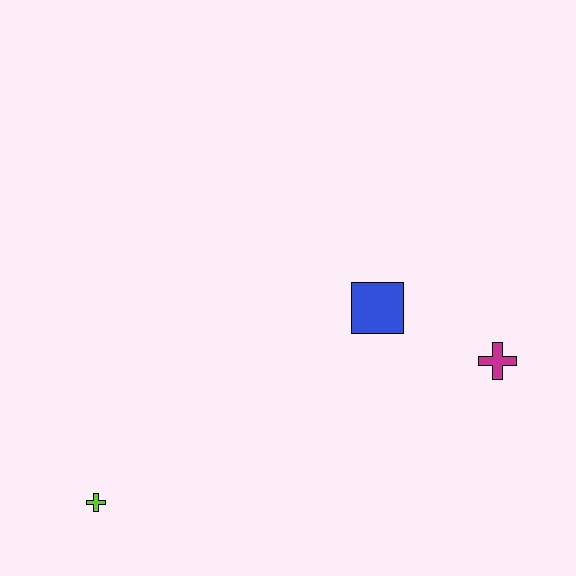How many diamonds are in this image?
There are no diamonds.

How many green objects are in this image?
There are no green objects.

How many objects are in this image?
There are 3 objects.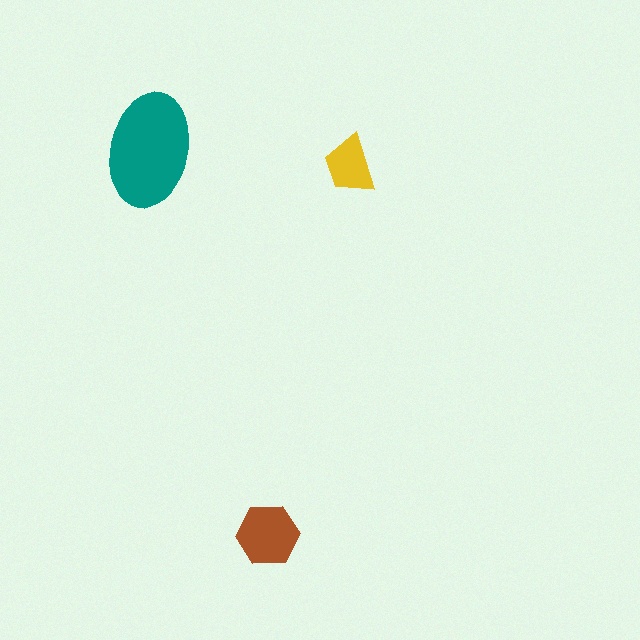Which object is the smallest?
The yellow trapezoid.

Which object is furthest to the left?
The teal ellipse is leftmost.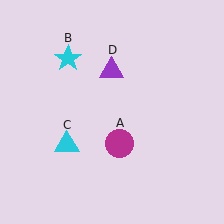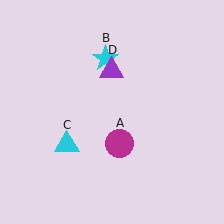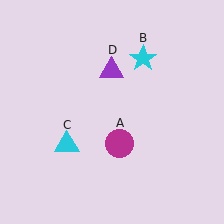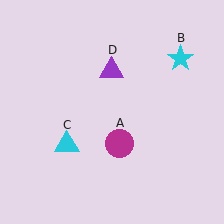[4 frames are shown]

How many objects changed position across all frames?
1 object changed position: cyan star (object B).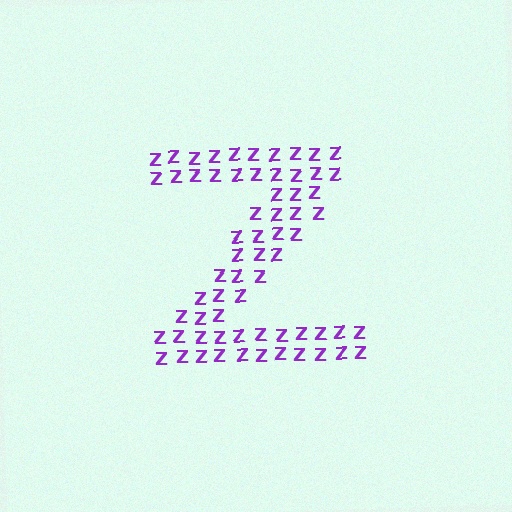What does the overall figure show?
The overall figure shows the letter Z.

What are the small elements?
The small elements are letter Z's.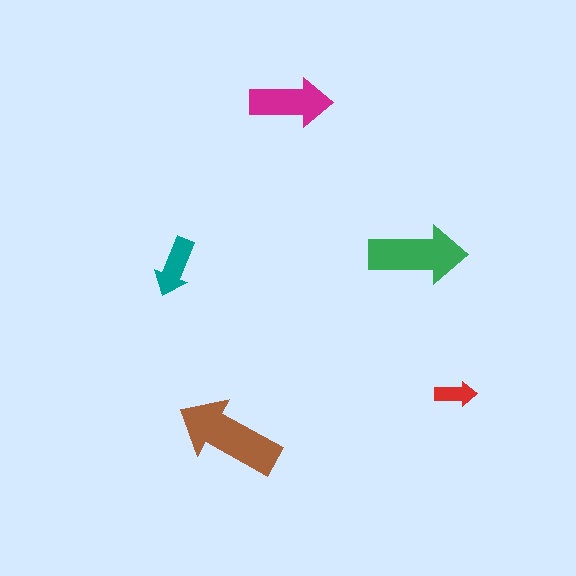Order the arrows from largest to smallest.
the brown one, the green one, the magenta one, the teal one, the red one.